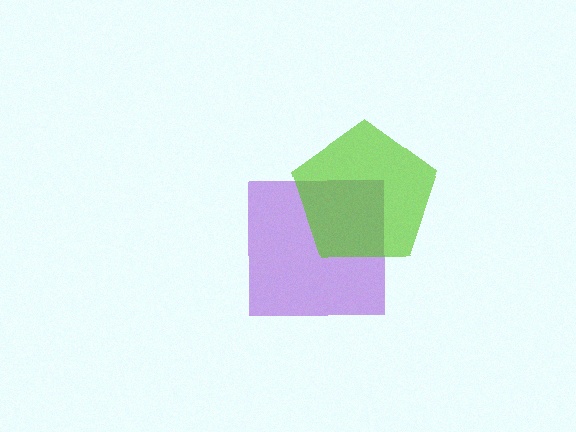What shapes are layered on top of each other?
The layered shapes are: a purple square, a lime pentagon.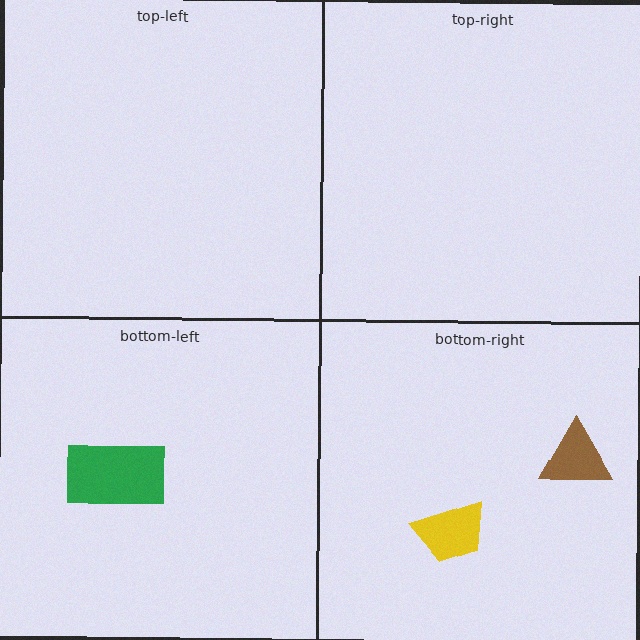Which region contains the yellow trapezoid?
The bottom-right region.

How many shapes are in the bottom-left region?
1.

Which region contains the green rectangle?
The bottom-left region.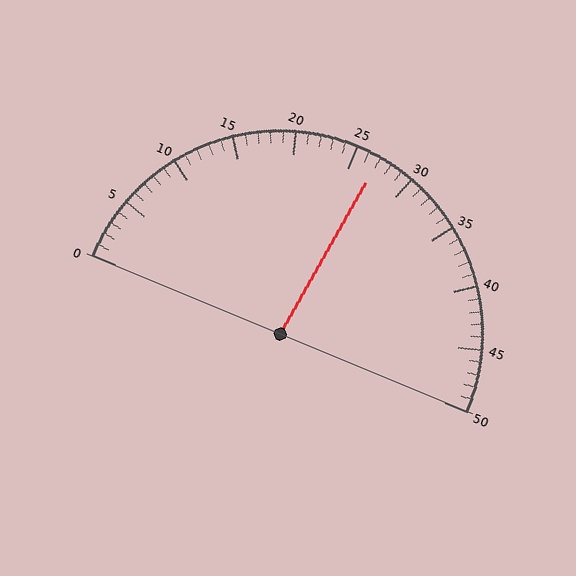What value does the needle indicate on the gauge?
The needle indicates approximately 27.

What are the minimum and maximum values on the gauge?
The gauge ranges from 0 to 50.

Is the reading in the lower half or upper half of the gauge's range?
The reading is in the upper half of the range (0 to 50).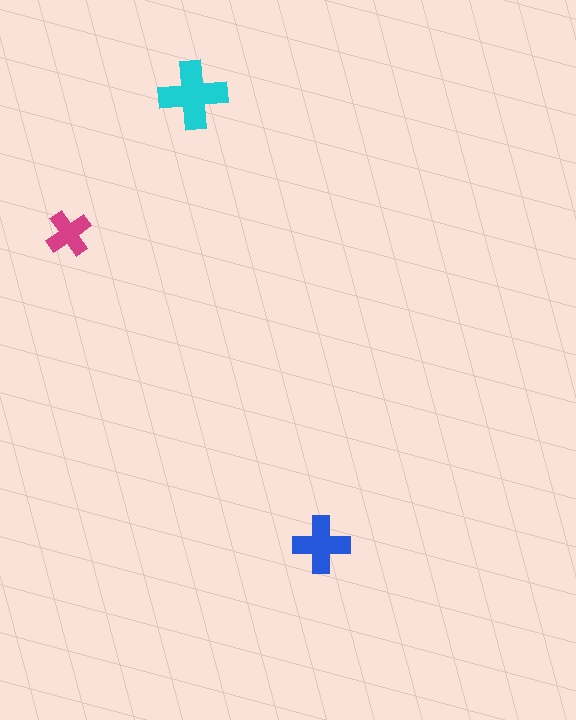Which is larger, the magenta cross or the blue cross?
The blue one.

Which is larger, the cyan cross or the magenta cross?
The cyan one.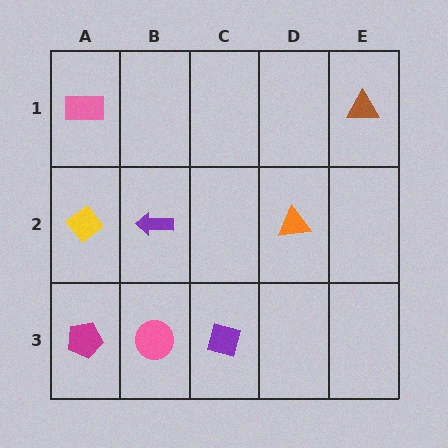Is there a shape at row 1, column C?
No, that cell is empty.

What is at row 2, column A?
A yellow diamond.